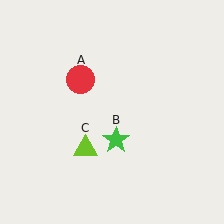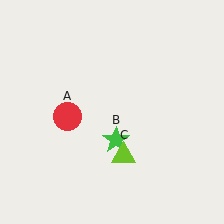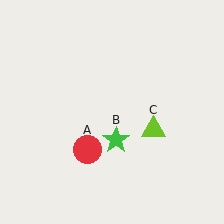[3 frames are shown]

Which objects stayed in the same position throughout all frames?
Green star (object B) remained stationary.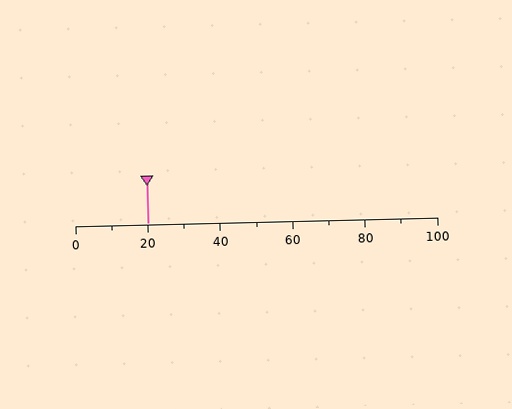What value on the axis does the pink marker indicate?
The marker indicates approximately 20.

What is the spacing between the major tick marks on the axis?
The major ticks are spaced 20 apart.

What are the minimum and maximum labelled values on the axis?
The axis runs from 0 to 100.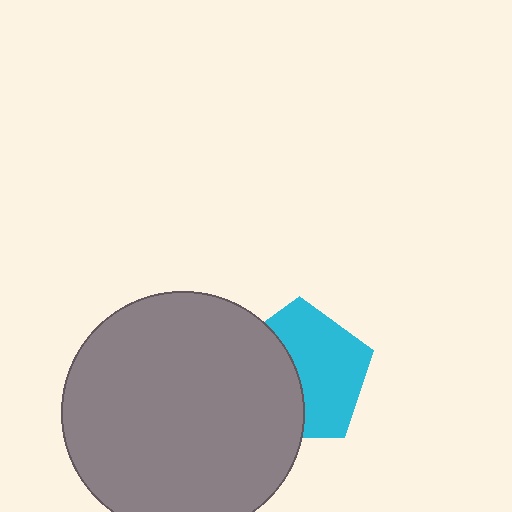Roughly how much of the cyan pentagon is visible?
About half of it is visible (roughly 57%).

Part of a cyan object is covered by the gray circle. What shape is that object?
It is a pentagon.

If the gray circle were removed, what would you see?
You would see the complete cyan pentagon.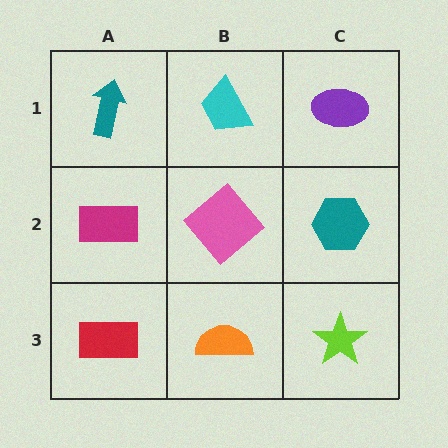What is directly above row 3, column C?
A teal hexagon.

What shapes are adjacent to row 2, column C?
A purple ellipse (row 1, column C), a lime star (row 3, column C), a pink diamond (row 2, column B).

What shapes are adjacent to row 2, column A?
A teal arrow (row 1, column A), a red rectangle (row 3, column A), a pink diamond (row 2, column B).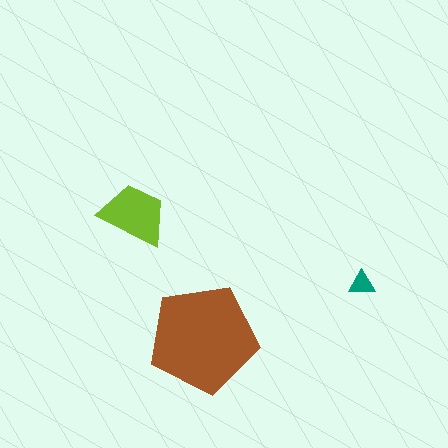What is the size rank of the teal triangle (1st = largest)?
3rd.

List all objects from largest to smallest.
The brown pentagon, the lime trapezoid, the teal triangle.